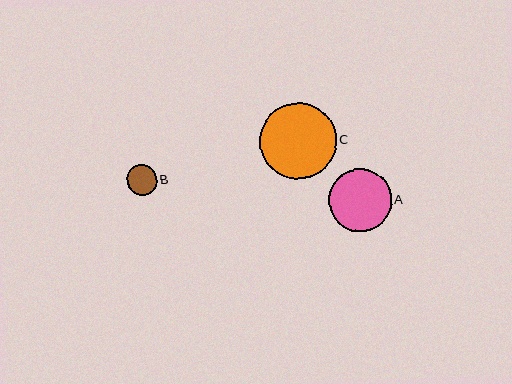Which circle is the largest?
Circle C is the largest with a size of approximately 77 pixels.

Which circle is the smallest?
Circle B is the smallest with a size of approximately 30 pixels.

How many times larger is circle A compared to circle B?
Circle A is approximately 2.1 times the size of circle B.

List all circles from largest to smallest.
From largest to smallest: C, A, B.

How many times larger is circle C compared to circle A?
Circle C is approximately 1.2 times the size of circle A.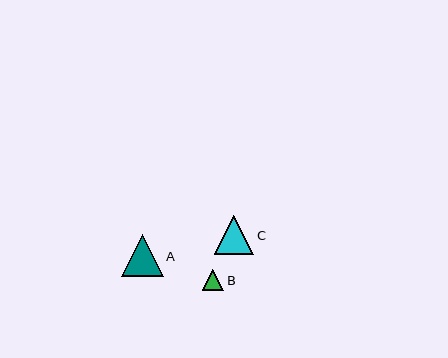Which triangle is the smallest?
Triangle B is the smallest with a size of approximately 21 pixels.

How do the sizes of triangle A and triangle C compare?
Triangle A and triangle C are approximately the same size.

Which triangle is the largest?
Triangle A is the largest with a size of approximately 42 pixels.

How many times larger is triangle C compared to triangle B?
Triangle C is approximately 1.9 times the size of triangle B.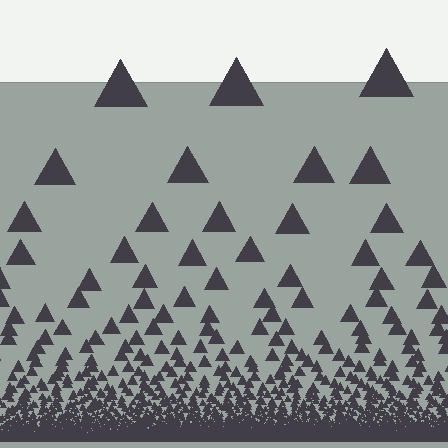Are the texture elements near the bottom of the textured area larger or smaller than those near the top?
Smaller. The gradient is inverted — elements near the bottom are smaller and denser.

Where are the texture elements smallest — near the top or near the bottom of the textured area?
Near the bottom.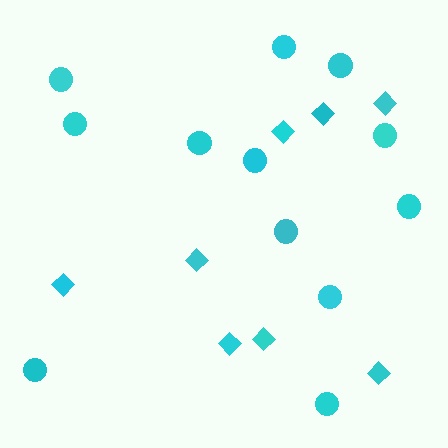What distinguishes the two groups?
There are 2 groups: one group of circles (12) and one group of diamonds (8).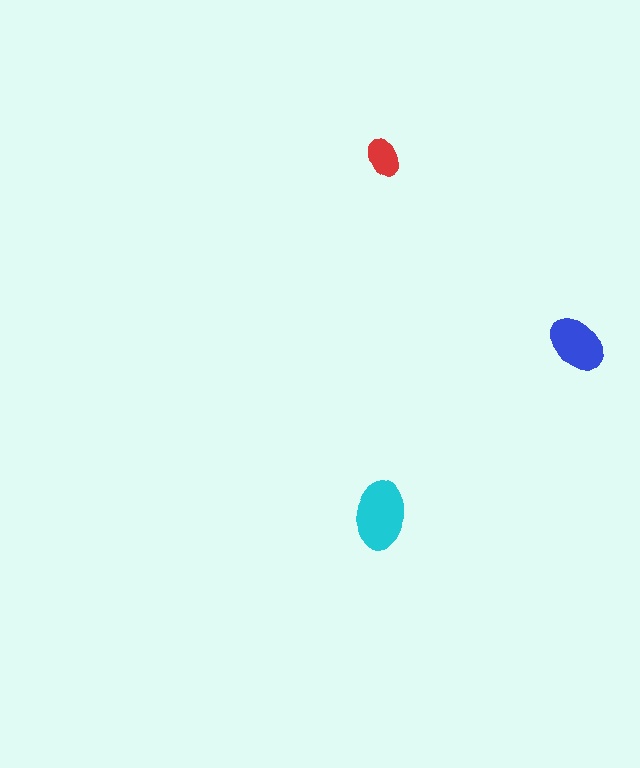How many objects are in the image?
There are 3 objects in the image.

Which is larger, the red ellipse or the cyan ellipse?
The cyan one.